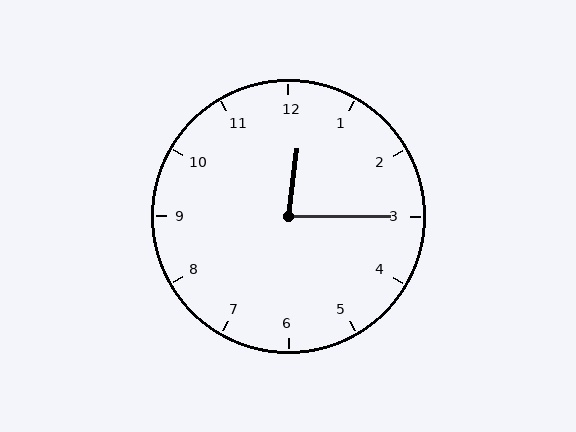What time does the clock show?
12:15.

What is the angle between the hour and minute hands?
Approximately 82 degrees.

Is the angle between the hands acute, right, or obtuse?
It is acute.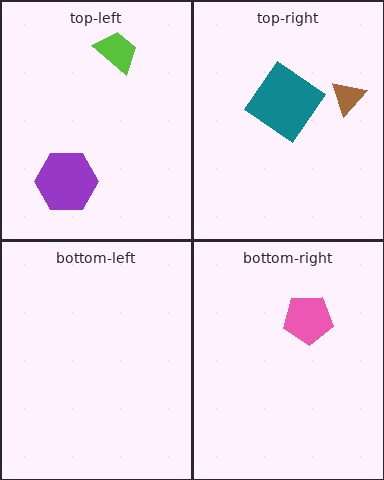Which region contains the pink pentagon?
The bottom-right region.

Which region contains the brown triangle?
The top-right region.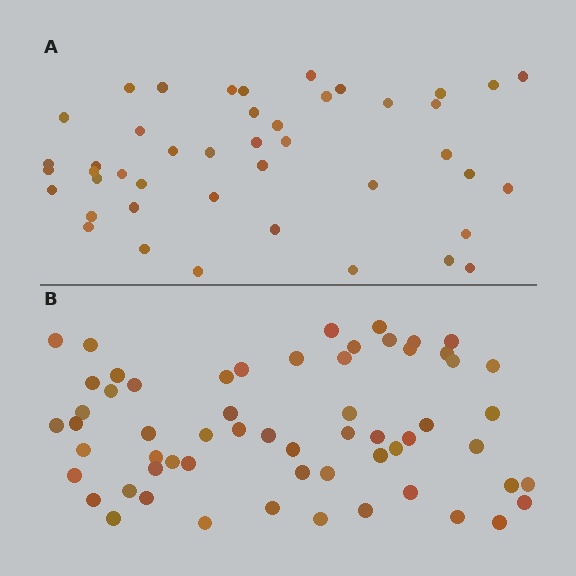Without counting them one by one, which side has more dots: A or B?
Region B (the bottom region) has more dots.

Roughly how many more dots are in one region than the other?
Region B has approximately 15 more dots than region A.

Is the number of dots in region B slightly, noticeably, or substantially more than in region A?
Region B has noticeably more, but not dramatically so. The ratio is roughly 1.4 to 1.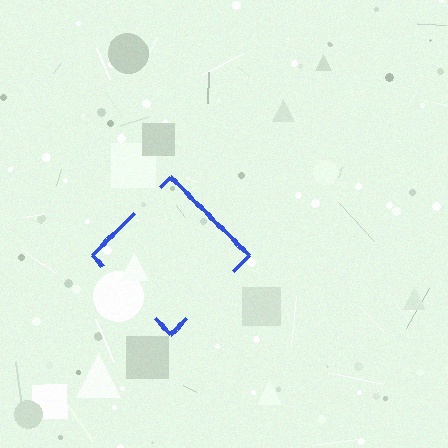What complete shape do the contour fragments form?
The contour fragments form a diamond.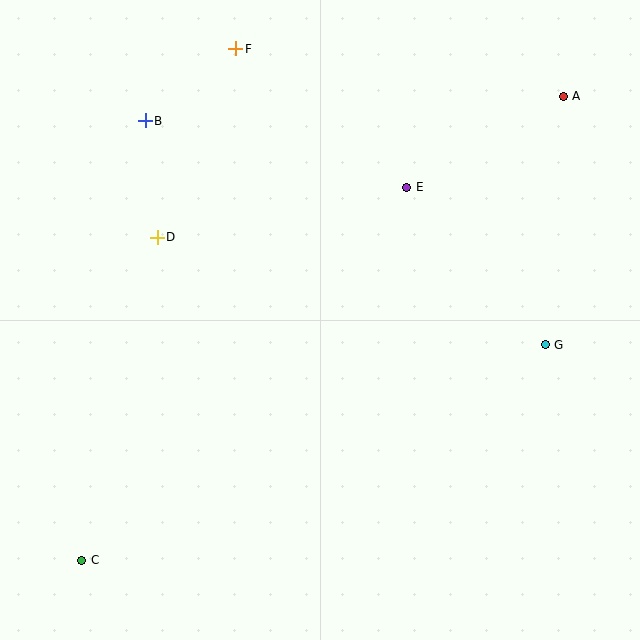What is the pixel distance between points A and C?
The distance between A and C is 668 pixels.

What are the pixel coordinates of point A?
Point A is at (563, 96).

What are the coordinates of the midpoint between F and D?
The midpoint between F and D is at (196, 143).